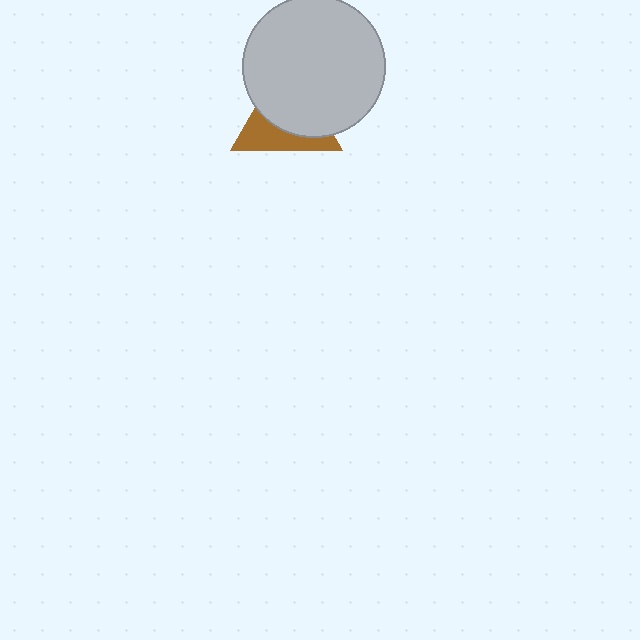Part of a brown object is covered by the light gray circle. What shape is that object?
It is a triangle.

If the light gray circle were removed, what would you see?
You would see the complete brown triangle.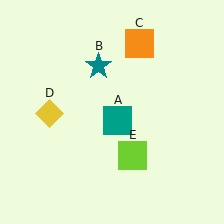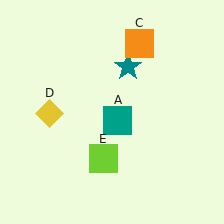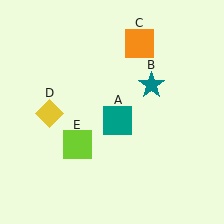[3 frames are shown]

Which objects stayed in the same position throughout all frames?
Teal square (object A) and orange square (object C) and yellow diamond (object D) remained stationary.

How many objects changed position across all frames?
2 objects changed position: teal star (object B), lime square (object E).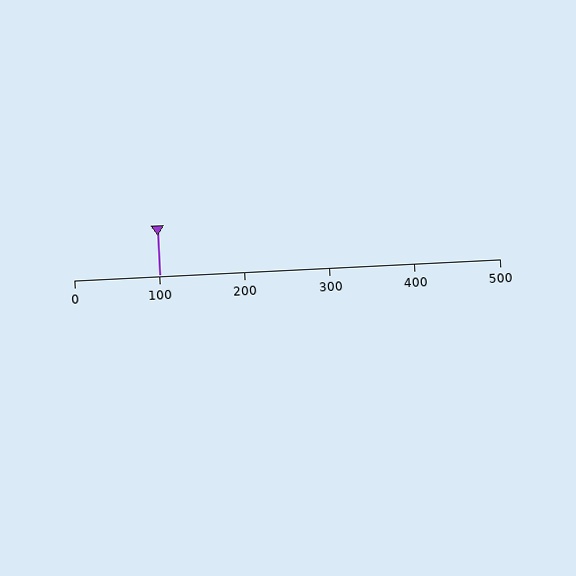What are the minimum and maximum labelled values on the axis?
The axis runs from 0 to 500.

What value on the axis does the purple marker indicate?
The marker indicates approximately 100.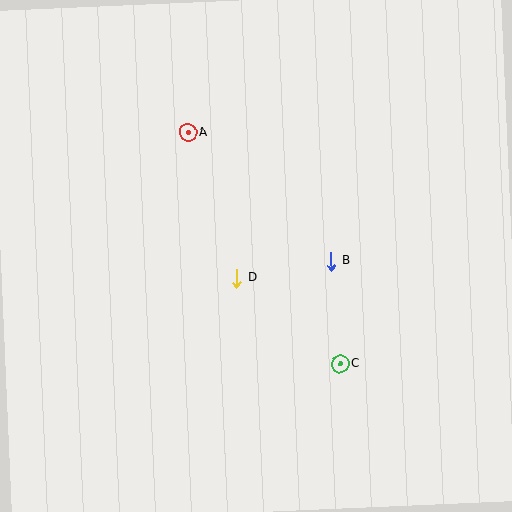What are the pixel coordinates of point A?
Point A is at (188, 132).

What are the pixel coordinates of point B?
Point B is at (331, 261).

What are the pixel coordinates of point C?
Point C is at (340, 364).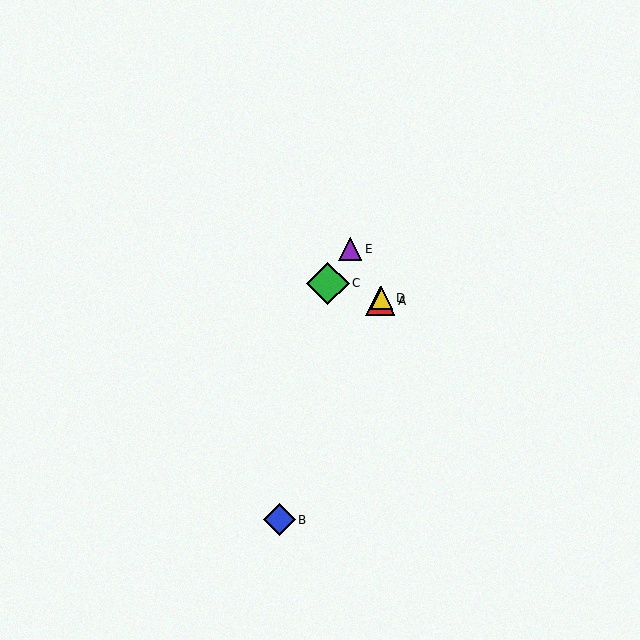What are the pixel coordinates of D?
Object D is at (382, 298).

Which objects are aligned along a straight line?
Objects A, B, D are aligned along a straight line.